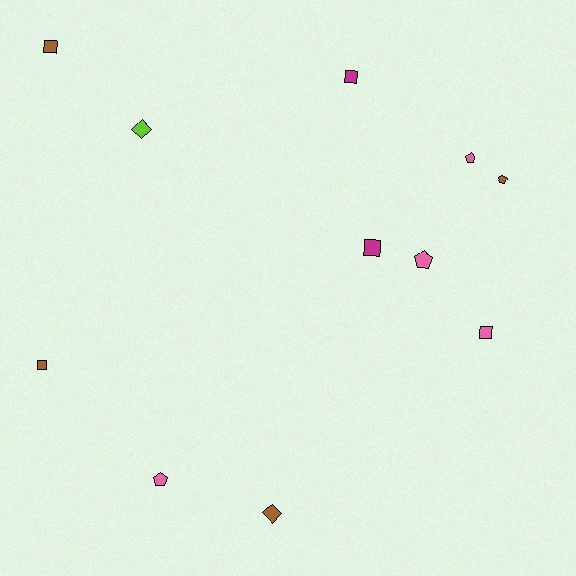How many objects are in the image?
There are 11 objects.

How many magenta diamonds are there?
There are no magenta diamonds.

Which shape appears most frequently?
Square, with 5 objects.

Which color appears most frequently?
Pink, with 4 objects.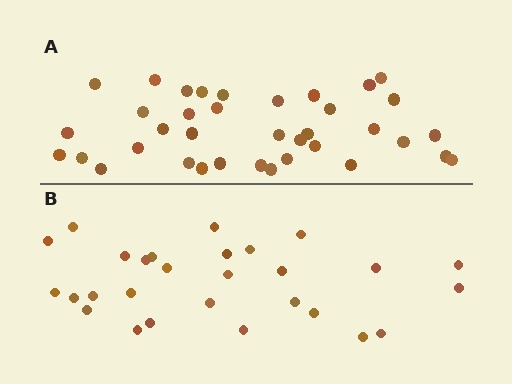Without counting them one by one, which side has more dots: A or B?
Region A (the top region) has more dots.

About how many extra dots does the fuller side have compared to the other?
Region A has roughly 8 or so more dots than region B.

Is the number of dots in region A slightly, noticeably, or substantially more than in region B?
Region A has noticeably more, but not dramatically so. The ratio is roughly 1.3 to 1.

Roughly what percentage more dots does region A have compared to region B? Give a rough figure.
About 30% more.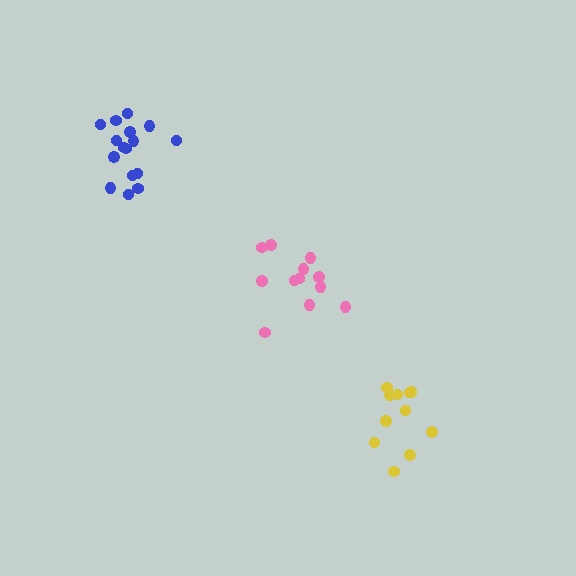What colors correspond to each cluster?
The clusters are colored: pink, yellow, blue.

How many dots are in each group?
Group 1: 12 dots, Group 2: 11 dots, Group 3: 16 dots (39 total).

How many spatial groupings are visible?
There are 3 spatial groupings.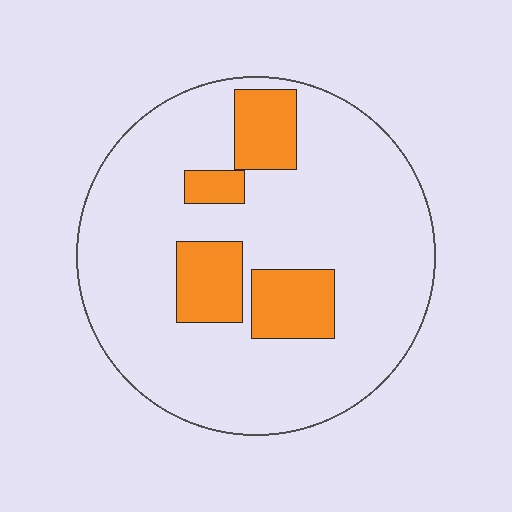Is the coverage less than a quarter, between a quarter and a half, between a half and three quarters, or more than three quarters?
Less than a quarter.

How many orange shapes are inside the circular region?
4.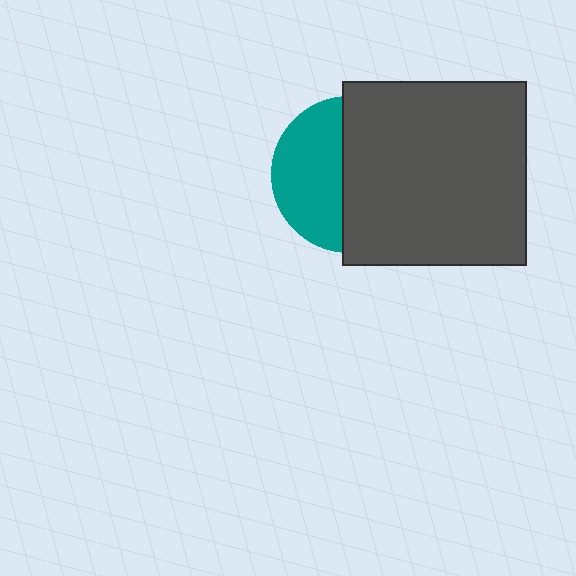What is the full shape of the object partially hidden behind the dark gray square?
The partially hidden object is a teal circle.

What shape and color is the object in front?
The object in front is a dark gray square.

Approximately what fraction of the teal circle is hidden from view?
Roughly 57% of the teal circle is hidden behind the dark gray square.